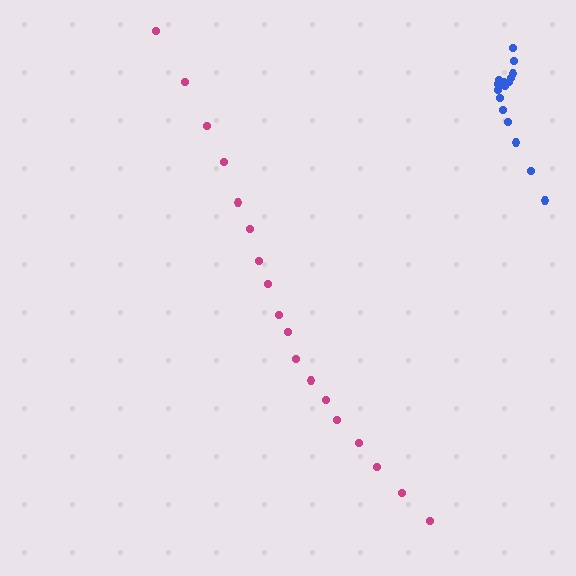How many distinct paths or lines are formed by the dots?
There are 2 distinct paths.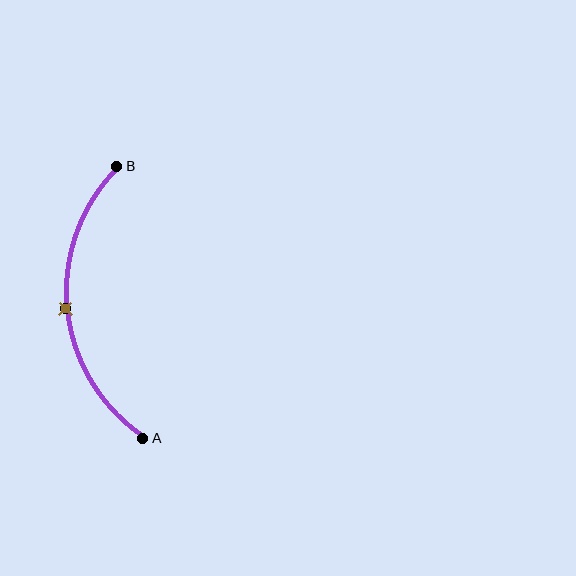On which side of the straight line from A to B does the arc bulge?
The arc bulges to the left of the straight line connecting A and B.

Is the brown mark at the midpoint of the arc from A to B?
Yes. The brown mark lies on the arc at equal arc-length from both A and B — it is the arc midpoint.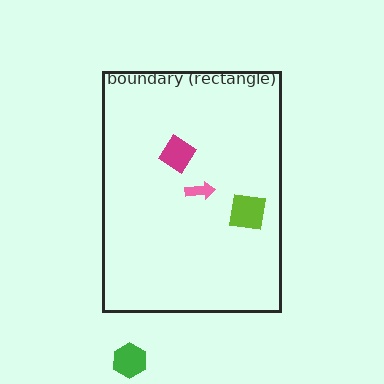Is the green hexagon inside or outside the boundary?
Outside.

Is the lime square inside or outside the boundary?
Inside.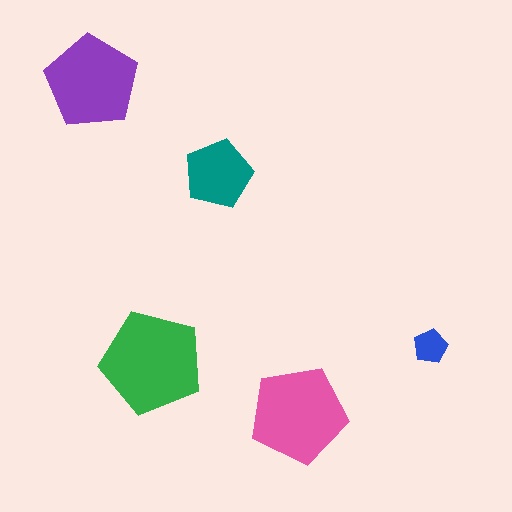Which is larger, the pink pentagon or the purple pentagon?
The pink one.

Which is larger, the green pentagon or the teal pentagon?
The green one.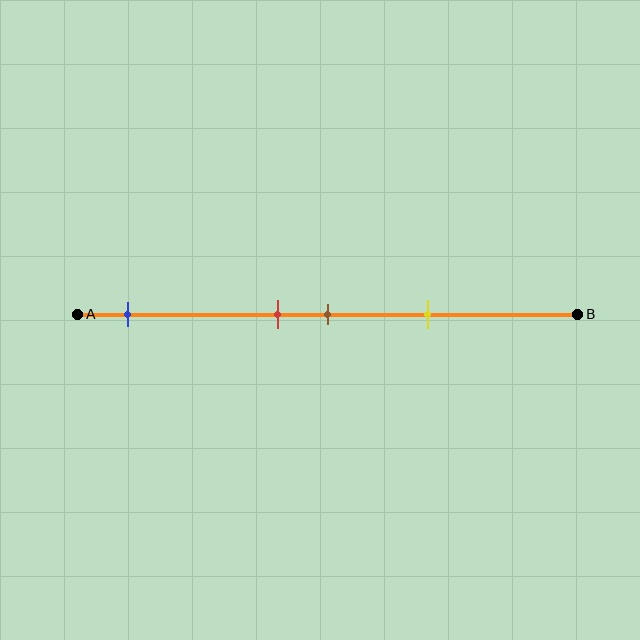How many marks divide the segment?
There are 4 marks dividing the segment.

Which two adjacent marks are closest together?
The red and brown marks are the closest adjacent pair.